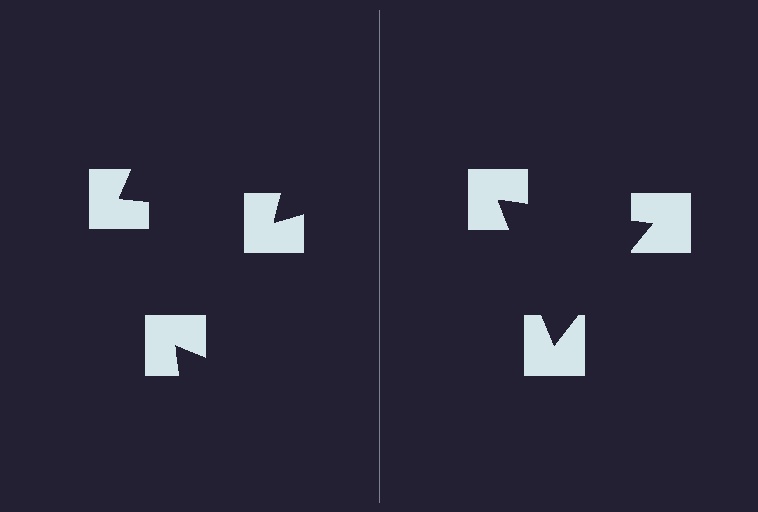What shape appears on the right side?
An illusory triangle.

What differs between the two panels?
The notched squares are positioned identically on both sides; only the wedge orientations differ. On the right they align to a triangle; on the left they are misaligned.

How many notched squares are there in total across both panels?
6 — 3 on each side.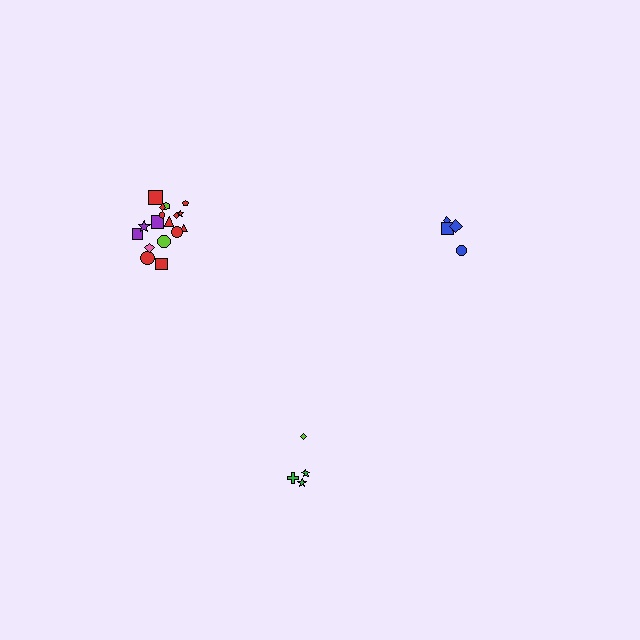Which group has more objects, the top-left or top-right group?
The top-left group.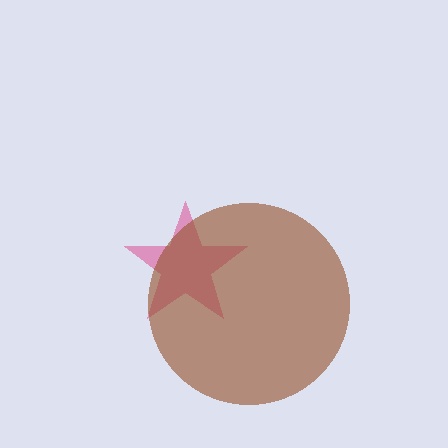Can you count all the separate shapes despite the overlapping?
Yes, there are 2 separate shapes.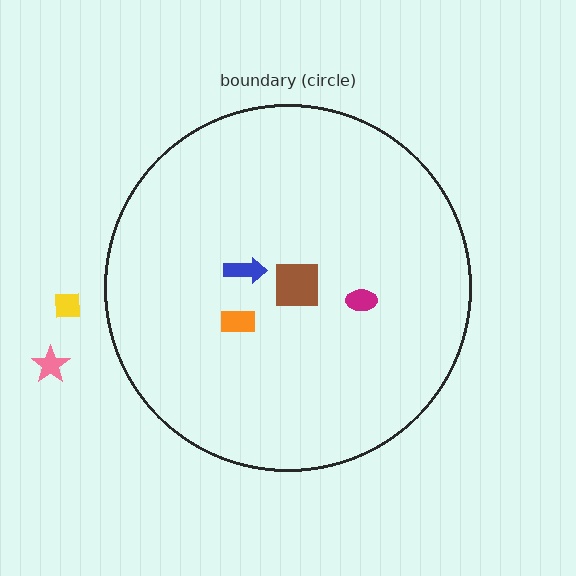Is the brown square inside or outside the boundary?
Inside.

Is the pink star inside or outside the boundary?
Outside.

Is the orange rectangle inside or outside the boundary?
Inside.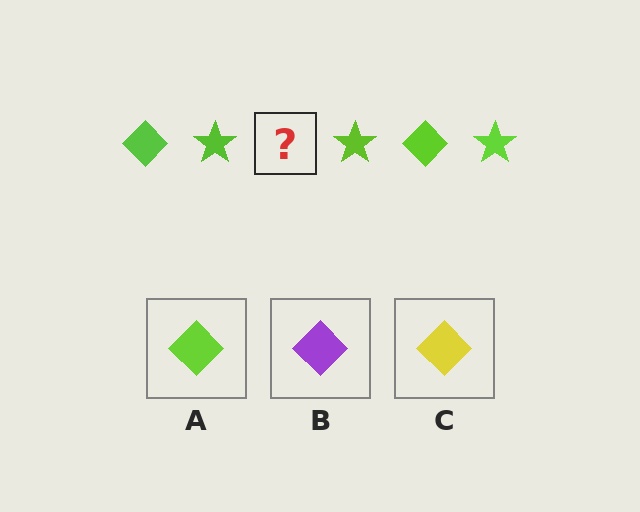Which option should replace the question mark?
Option A.